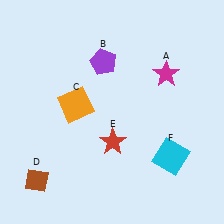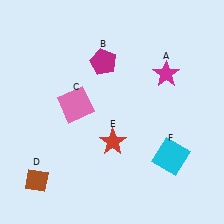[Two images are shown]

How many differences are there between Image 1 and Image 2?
There are 2 differences between the two images.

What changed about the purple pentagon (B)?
In Image 1, B is purple. In Image 2, it changed to magenta.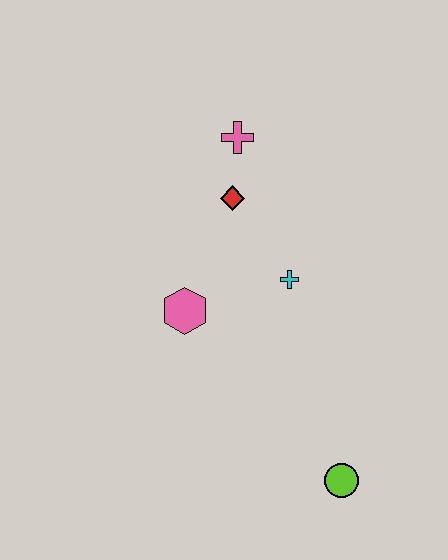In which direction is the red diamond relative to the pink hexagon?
The red diamond is above the pink hexagon.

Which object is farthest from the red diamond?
The lime circle is farthest from the red diamond.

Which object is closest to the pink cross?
The red diamond is closest to the pink cross.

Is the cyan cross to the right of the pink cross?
Yes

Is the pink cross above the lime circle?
Yes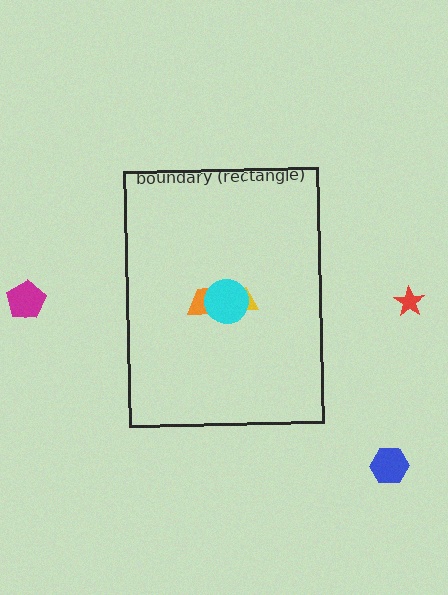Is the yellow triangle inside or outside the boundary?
Inside.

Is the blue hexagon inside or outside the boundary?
Outside.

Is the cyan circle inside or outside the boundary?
Inside.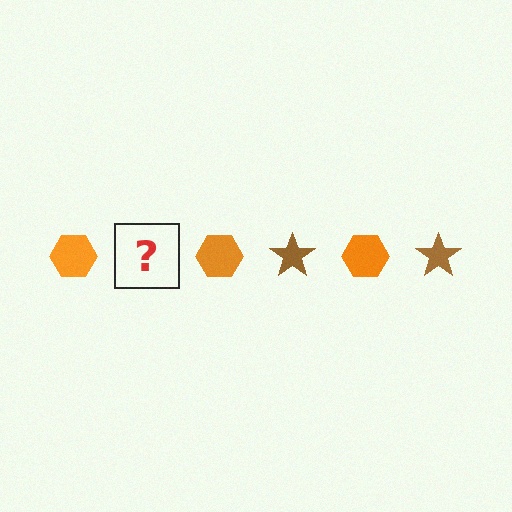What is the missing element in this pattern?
The missing element is a brown star.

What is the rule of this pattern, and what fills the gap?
The rule is that the pattern alternates between orange hexagon and brown star. The gap should be filled with a brown star.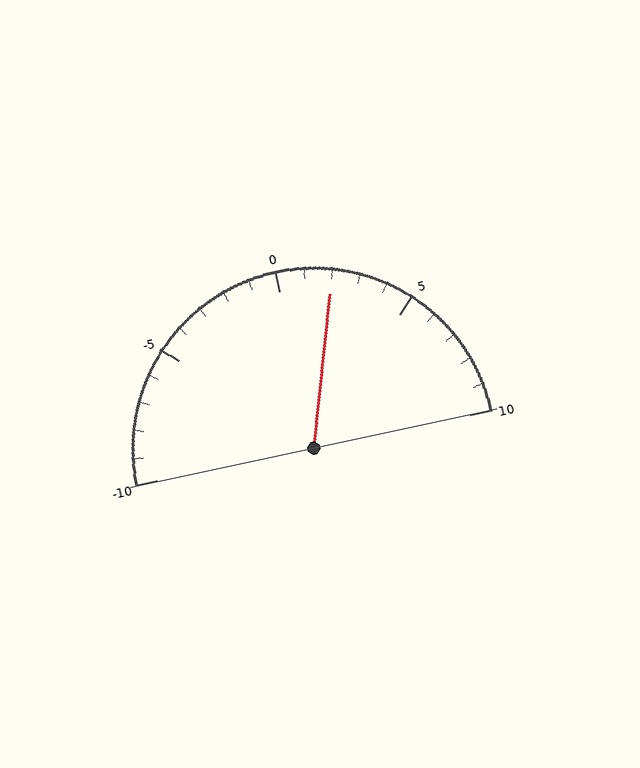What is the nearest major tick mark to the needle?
The nearest major tick mark is 0.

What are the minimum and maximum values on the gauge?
The gauge ranges from -10 to 10.